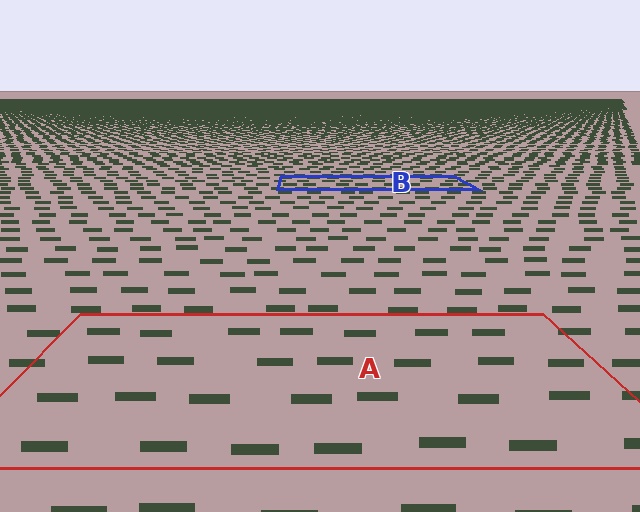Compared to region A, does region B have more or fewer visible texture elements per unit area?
Region B has more texture elements per unit area — they are packed more densely because it is farther away.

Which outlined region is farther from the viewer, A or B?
Region B is farther from the viewer — the texture elements inside it appear smaller and more densely packed.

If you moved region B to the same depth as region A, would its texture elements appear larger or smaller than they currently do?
They would appear larger. At a closer depth, the same texture elements are projected at a bigger on-screen size.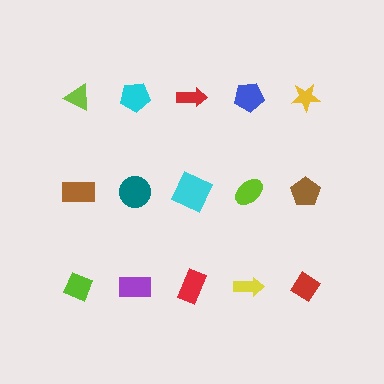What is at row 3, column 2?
A purple rectangle.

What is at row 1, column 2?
A cyan pentagon.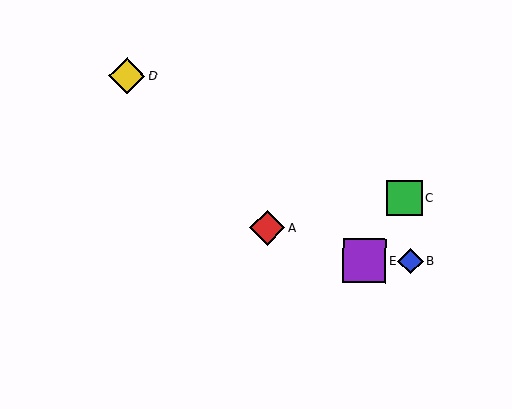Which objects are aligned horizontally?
Objects B, E are aligned horizontally.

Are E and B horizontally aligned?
Yes, both are at y≈260.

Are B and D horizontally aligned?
No, B is at y≈261 and D is at y≈76.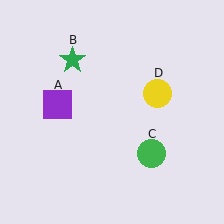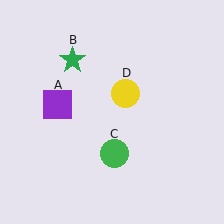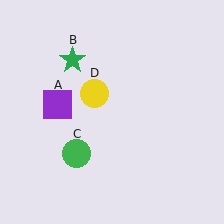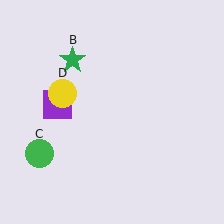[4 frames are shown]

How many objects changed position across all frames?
2 objects changed position: green circle (object C), yellow circle (object D).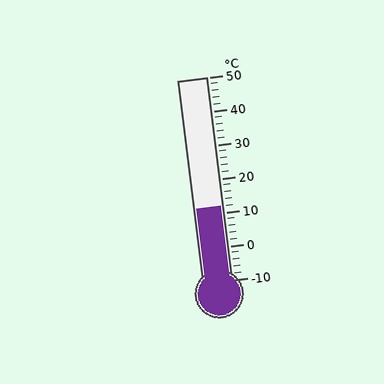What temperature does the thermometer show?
The thermometer shows approximately 12°C.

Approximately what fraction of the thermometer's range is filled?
The thermometer is filled to approximately 35% of its range.